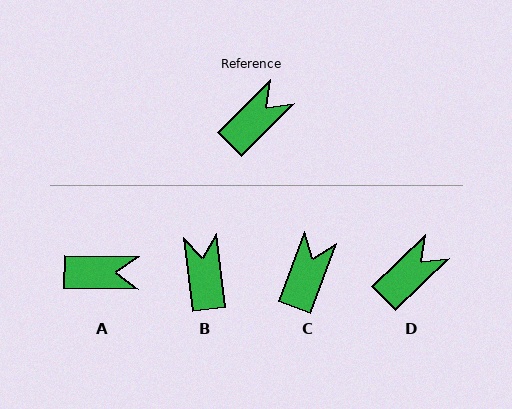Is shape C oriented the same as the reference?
No, it is off by about 25 degrees.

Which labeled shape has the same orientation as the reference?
D.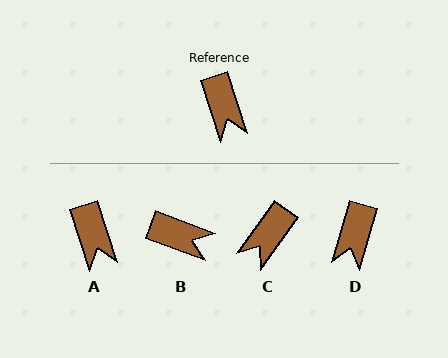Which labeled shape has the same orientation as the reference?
A.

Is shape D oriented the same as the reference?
No, it is off by about 35 degrees.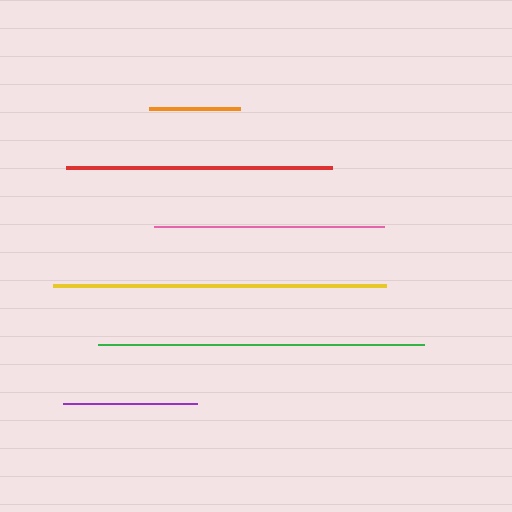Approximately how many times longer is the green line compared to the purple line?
The green line is approximately 2.4 times the length of the purple line.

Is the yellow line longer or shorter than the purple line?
The yellow line is longer than the purple line.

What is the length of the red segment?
The red segment is approximately 266 pixels long.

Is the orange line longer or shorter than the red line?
The red line is longer than the orange line.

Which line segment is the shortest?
The orange line is the shortest at approximately 90 pixels.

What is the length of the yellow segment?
The yellow segment is approximately 333 pixels long.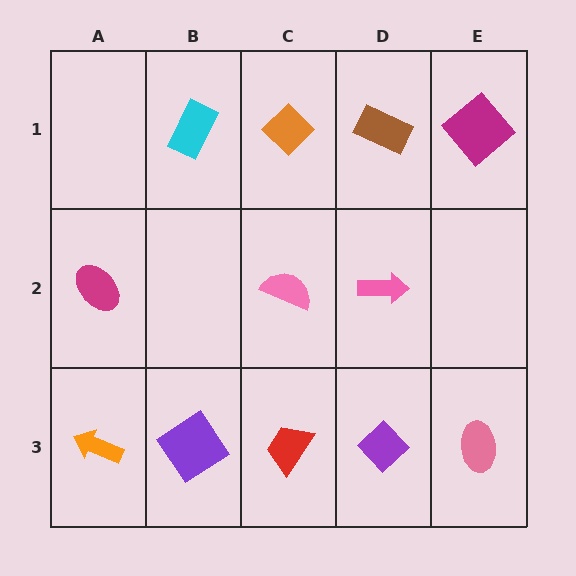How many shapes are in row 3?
5 shapes.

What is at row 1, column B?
A cyan rectangle.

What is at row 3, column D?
A purple diamond.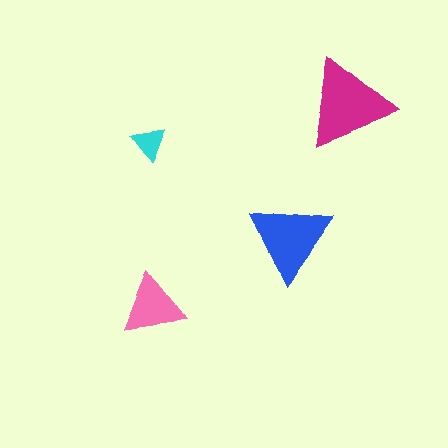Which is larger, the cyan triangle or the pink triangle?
The pink one.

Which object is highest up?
The magenta triangle is topmost.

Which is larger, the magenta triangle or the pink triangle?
The magenta one.